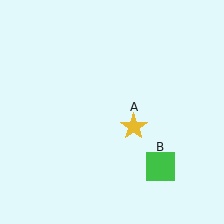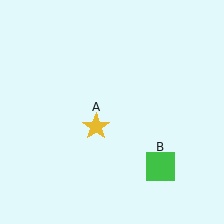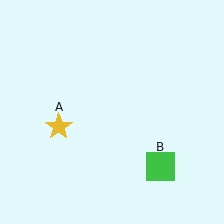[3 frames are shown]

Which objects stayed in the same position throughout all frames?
Green square (object B) remained stationary.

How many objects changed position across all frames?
1 object changed position: yellow star (object A).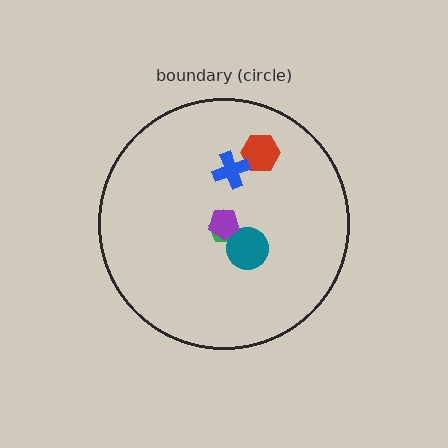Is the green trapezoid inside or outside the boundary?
Inside.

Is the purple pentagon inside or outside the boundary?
Inside.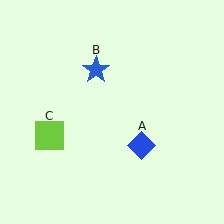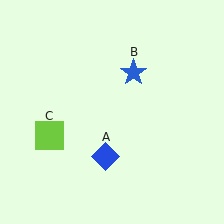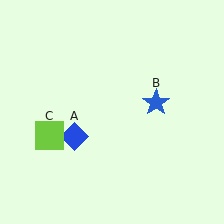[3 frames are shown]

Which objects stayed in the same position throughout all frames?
Lime square (object C) remained stationary.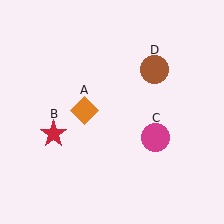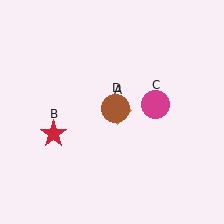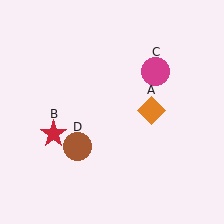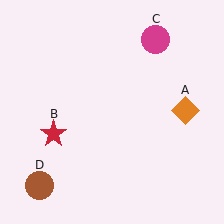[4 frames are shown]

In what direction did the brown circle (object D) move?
The brown circle (object D) moved down and to the left.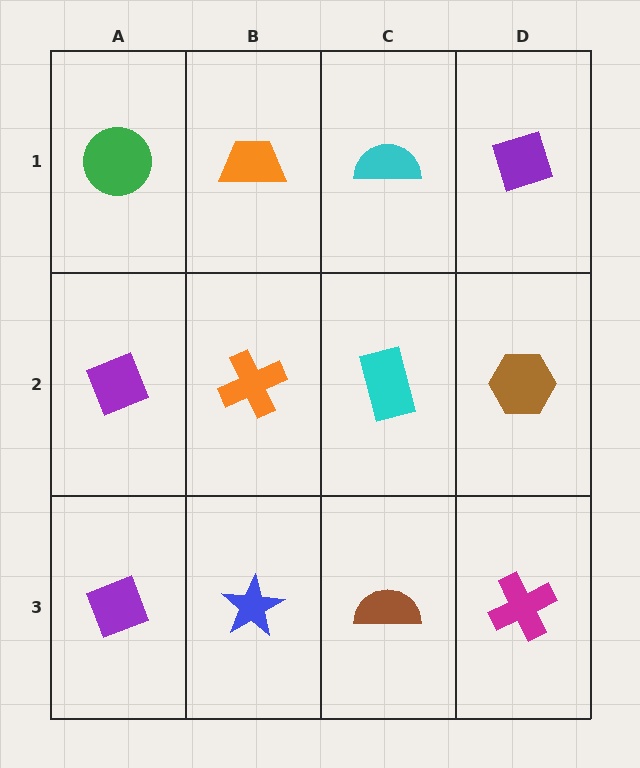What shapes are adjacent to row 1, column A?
A purple diamond (row 2, column A), an orange trapezoid (row 1, column B).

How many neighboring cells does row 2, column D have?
3.